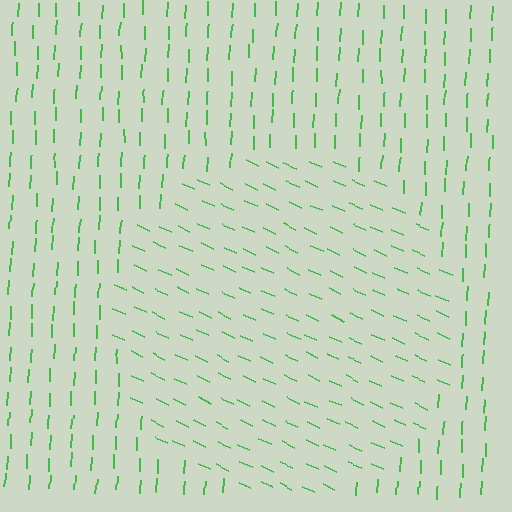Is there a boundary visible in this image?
Yes, there is a texture boundary formed by a change in line orientation.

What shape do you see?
I see a circle.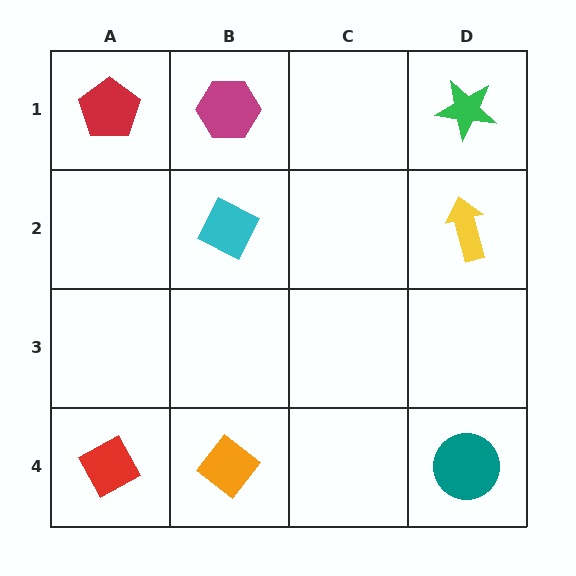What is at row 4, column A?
A red diamond.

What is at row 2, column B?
A cyan diamond.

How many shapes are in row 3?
0 shapes.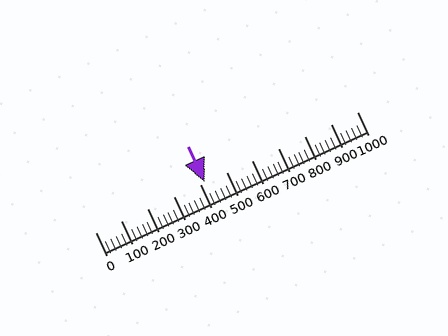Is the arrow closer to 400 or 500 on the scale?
The arrow is closer to 400.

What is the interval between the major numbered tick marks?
The major tick marks are spaced 100 units apart.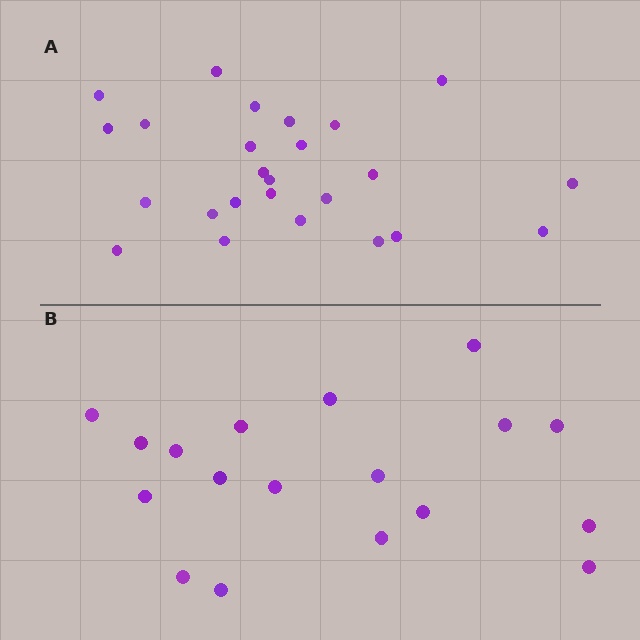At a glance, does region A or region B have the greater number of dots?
Region A (the top region) has more dots.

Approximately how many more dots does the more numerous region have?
Region A has roughly 8 or so more dots than region B.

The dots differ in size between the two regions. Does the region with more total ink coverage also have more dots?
No. Region B has more total ink coverage because its dots are larger, but region A actually contains more individual dots. Total area can be misleading — the number of items is what matters here.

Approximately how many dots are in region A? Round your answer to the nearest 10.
About 20 dots. (The exact count is 25, which rounds to 20.)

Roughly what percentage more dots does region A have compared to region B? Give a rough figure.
About 40% more.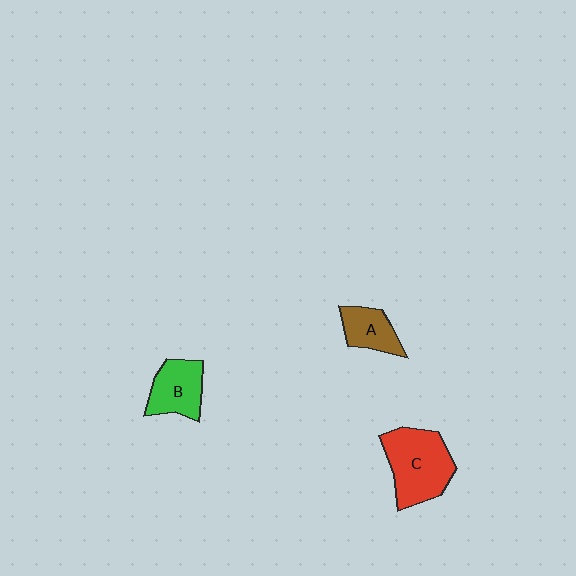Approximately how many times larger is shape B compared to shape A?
Approximately 1.3 times.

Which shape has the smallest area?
Shape A (brown).